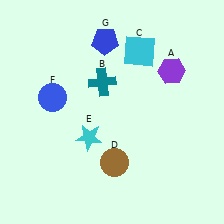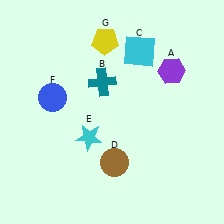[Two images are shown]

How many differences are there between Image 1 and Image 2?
There is 1 difference between the two images.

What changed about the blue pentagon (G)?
In Image 1, G is blue. In Image 2, it changed to yellow.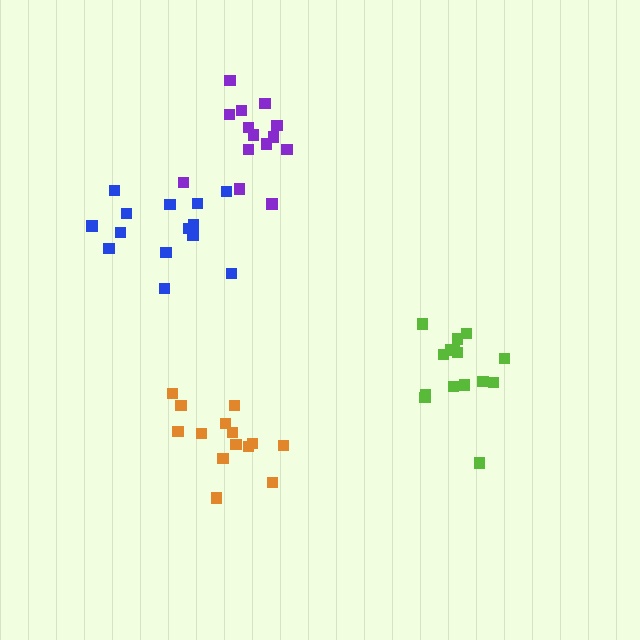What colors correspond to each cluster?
The clusters are colored: lime, blue, orange, purple.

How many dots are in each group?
Group 1: 15 dots, Group 2: 14 dots, Group 3: 14 dots, Group 4: 14 dots (57 total).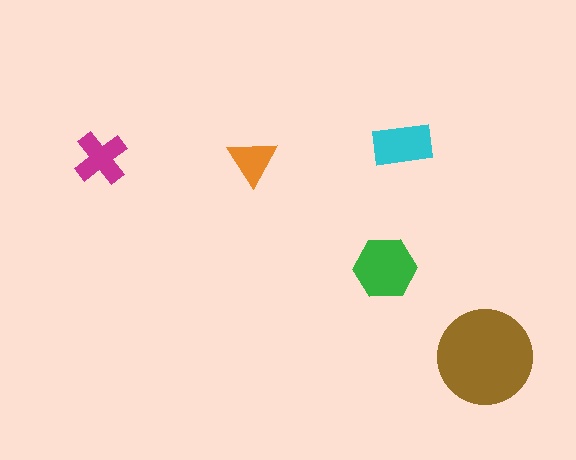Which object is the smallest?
The orange triangle.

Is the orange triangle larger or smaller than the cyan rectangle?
Smaller.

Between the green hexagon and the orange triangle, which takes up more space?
The green hexagon.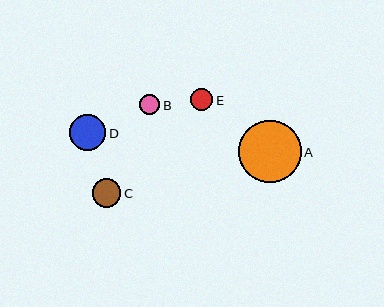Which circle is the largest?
Circle A is the largest with a size of approximately 63 pixels.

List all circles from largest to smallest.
From largest to smallest: A, D, C, E, B.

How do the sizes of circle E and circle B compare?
Circle E and circle B are approximately the same size.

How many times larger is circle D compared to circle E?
Circle D is approximately 1.6 times the size of circle E.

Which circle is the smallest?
Circle B is the smallest with a size of approximately 20 pixels.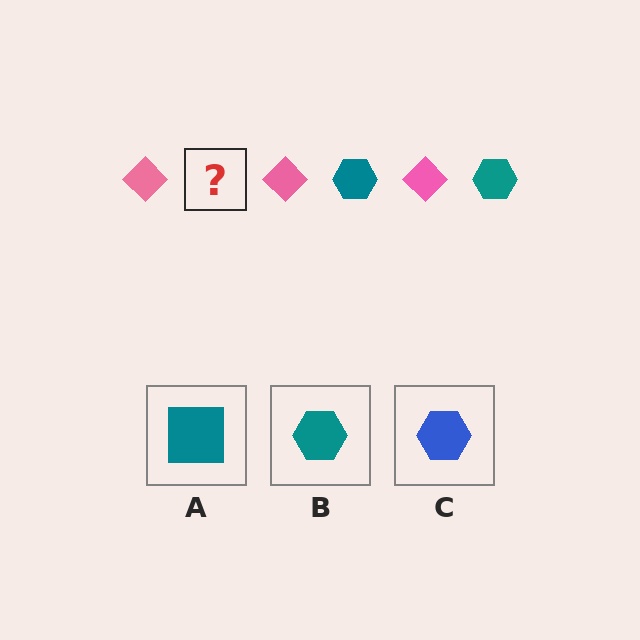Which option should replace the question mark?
Option B.